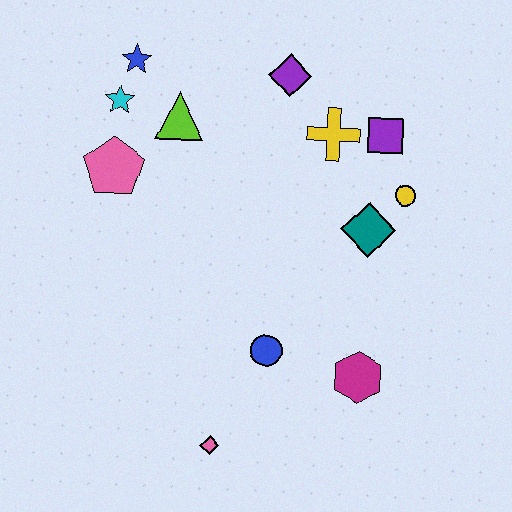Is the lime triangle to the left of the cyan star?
No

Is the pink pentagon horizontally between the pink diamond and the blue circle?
No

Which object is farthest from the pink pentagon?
The magenta hexagon is farthest from the pink pentagon.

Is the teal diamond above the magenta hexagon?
Yes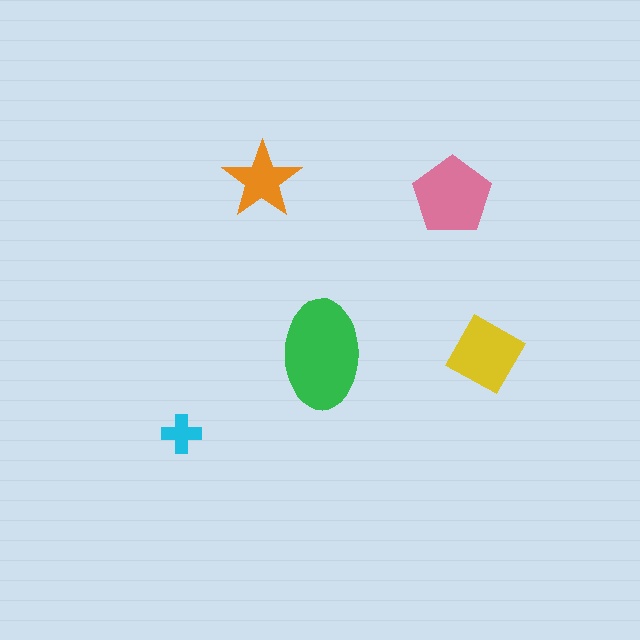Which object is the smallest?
The cyan cross.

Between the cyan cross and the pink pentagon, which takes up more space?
The pink pentagon.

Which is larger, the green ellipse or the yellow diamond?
The green ellipse.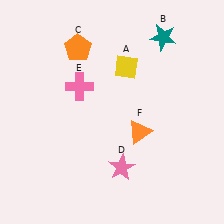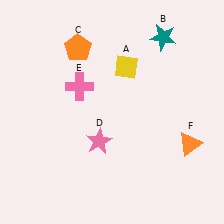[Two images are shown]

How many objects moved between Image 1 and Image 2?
2 objects moved between the two images.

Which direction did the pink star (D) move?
The pink star (D) moved up.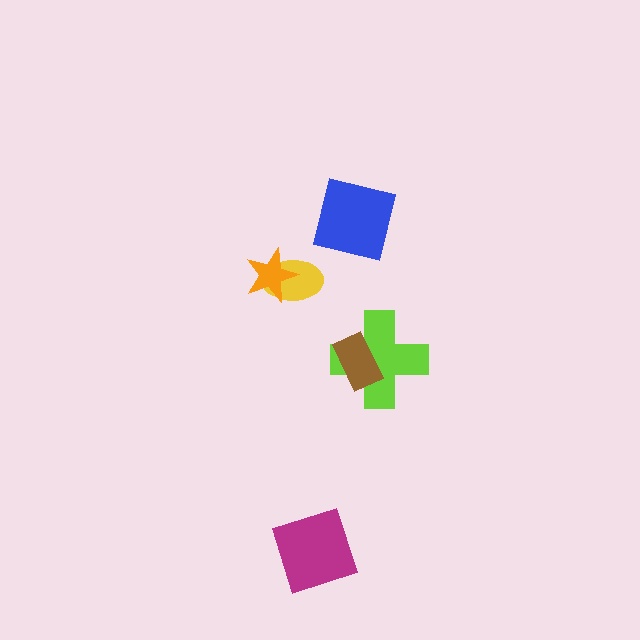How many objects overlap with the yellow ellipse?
1 object overlaps with the yellow ellipse.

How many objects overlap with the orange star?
1 object overlaps with the orange star.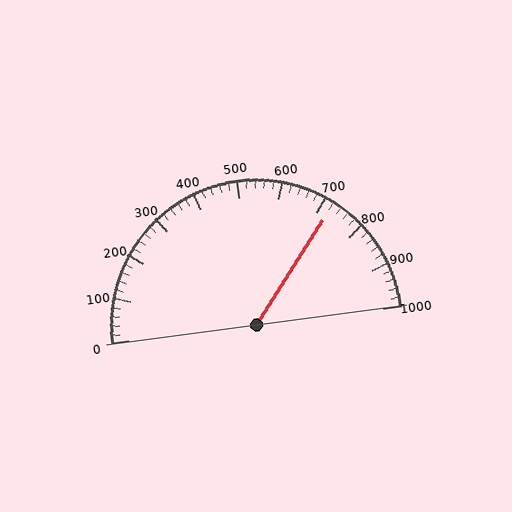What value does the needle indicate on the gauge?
The needle indicates approximately 720.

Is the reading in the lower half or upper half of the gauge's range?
The reading is in the upper half of the range (0 to 1000).